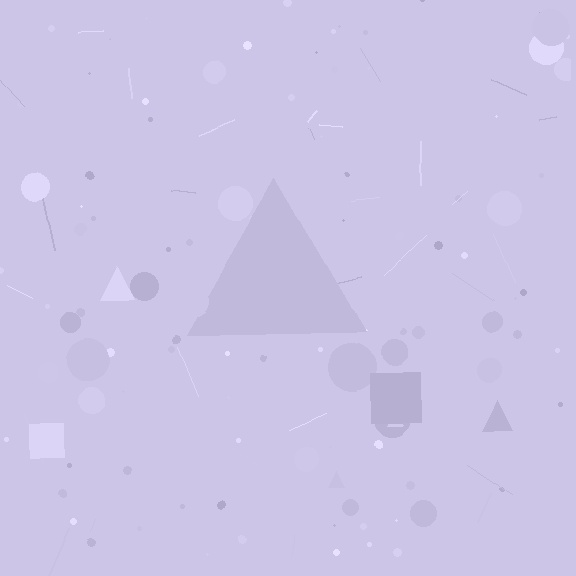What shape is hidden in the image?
A triangle is hidden in the image.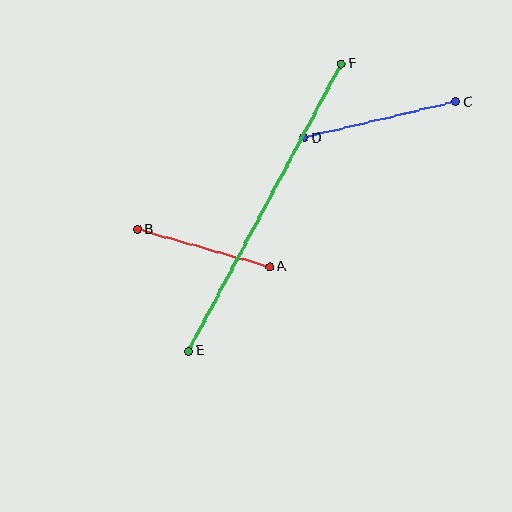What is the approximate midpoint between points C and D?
The midpoint is at approximately (380, 120) pixels.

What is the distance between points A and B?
The distance is approximately 138 pixels.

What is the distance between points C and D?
The distance is approximately 156 pixels.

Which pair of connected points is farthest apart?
Points E and F are farthest apart.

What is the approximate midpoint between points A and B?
The midpoint is at approximately (203, 248) pixels.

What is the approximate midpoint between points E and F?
The midpoint is at approximately (265, 207) pixels.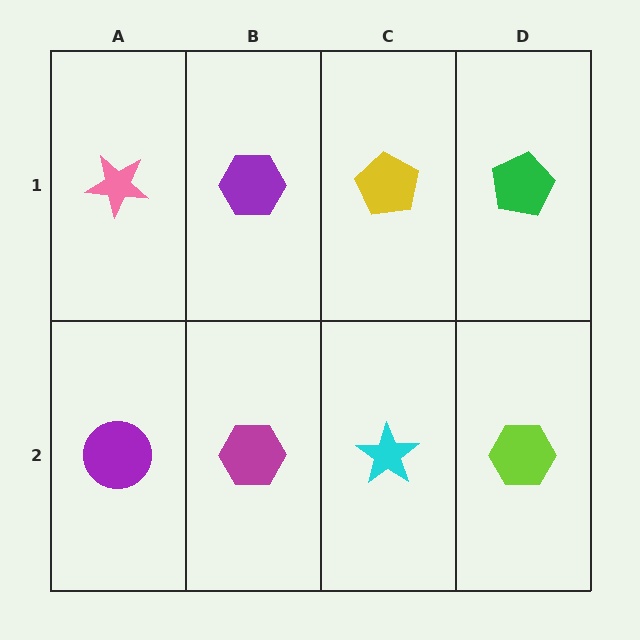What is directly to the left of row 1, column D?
A yellow pentagon.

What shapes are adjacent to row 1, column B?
A magenta hexagon (row 2, column B), a pink star (row 1, column A), a yellow pentagon (row 1, column C).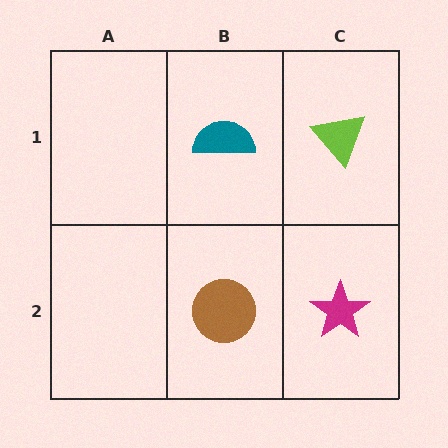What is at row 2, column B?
A brown circle.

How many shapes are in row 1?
2 shapes.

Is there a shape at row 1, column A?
No, that cell is empty.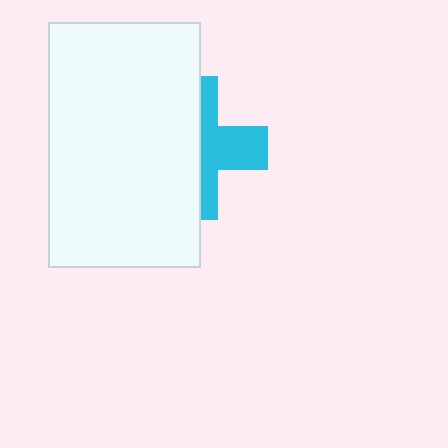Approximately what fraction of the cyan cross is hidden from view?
Roughly 58% of the cyan cross is hidden behind the white rectangle.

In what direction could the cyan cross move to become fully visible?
The cyan cross could move right. That would shift it out from behind the white rectangle entirely.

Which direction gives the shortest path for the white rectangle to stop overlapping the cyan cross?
Moving left gives the shortest separation.